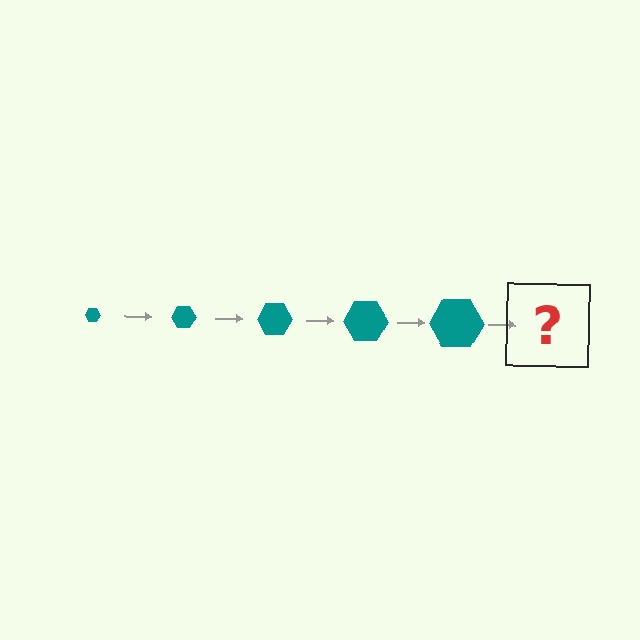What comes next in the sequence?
The next element should be a teal hexagon, larger than the previous one.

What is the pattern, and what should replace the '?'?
The pattern is that the hexagon gets progressively larger each step. The '?' should be a teal hexagon, larger than the previous one.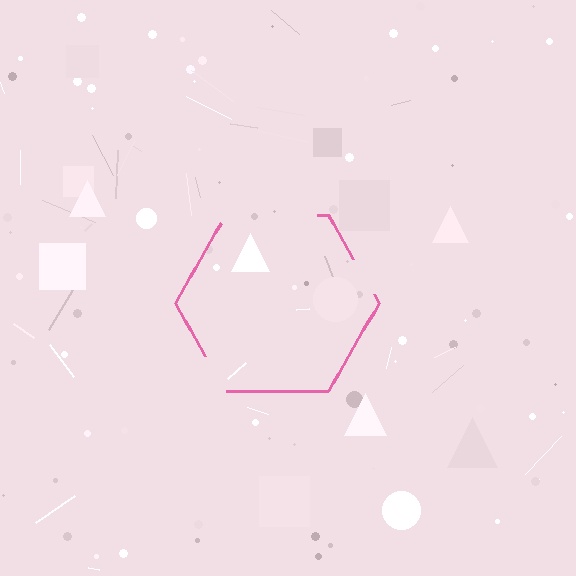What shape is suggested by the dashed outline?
The dashed outline suggests a hexagon.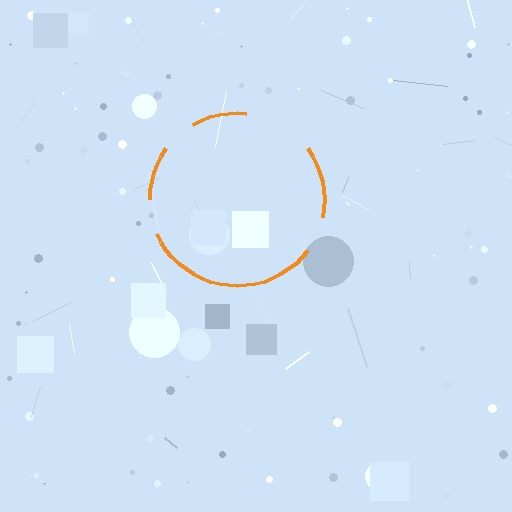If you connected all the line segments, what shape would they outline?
They would outline a circle.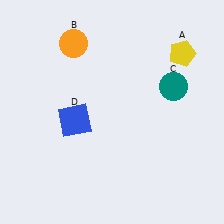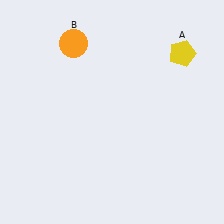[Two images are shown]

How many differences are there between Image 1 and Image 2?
There are 2 differences between the two images.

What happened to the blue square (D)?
The blue square (D) was removed in Image 2. It was in the bottom-left area of Image 1.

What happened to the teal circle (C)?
The teal circle (C) was removed in Image 2. It was in the top-right area of Image 1.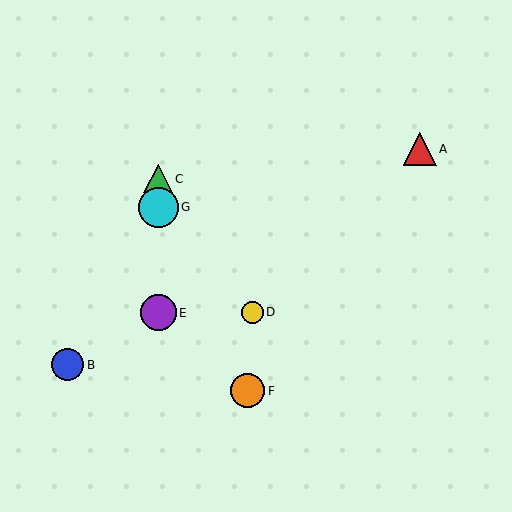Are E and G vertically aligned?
Yes, both are at x≈158.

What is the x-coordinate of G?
Object G is at x≈158.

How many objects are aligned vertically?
3 objects (C, E, G) are aligned vertically.